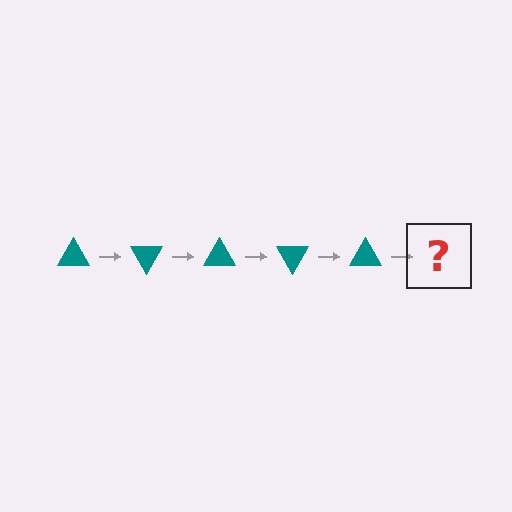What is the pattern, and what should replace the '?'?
The pattern is that the triangle rotates 60 degrees each step. The '?' should be a teal triangle rotated 300 degrees.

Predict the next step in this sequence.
The next step is a teal triangle rotated 300 degrees.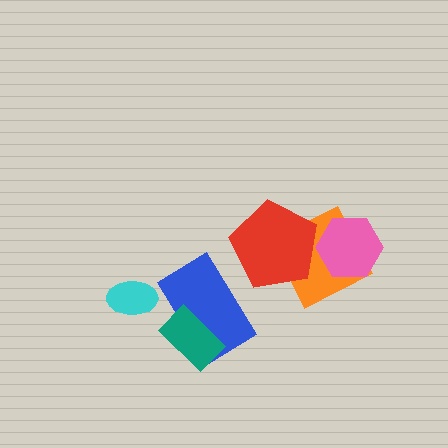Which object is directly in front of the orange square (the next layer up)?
The pink hexagon is directly in front of the orange square.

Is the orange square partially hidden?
Yes, it is partially covered by another shape.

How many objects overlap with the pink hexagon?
1 object overlaps with the pink hexagon.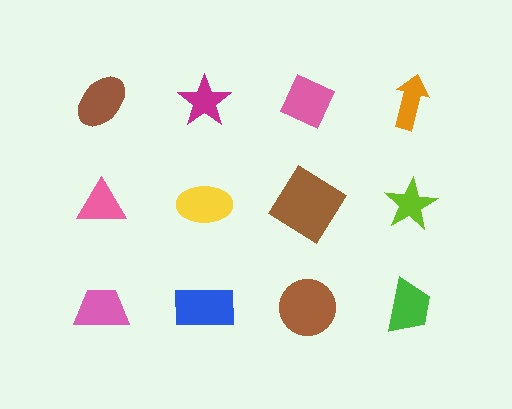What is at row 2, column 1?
A pink triangle.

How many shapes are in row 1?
4 shapes.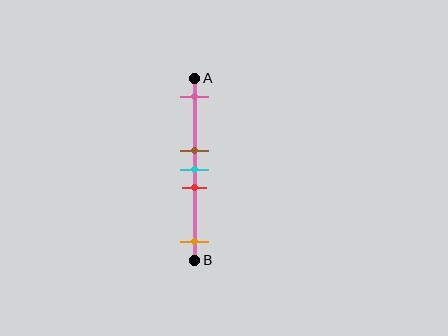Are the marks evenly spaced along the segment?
No, the marks are not evenly spaced.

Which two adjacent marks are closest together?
The brown and cyan marks are the closest adjacent pair.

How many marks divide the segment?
There are 5 marks dividing the segment.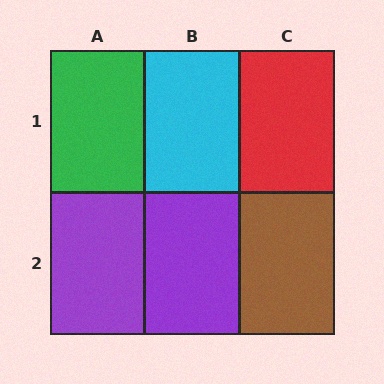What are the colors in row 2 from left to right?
Purple, purple, brown.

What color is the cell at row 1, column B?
Cyan.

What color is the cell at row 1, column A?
Green.